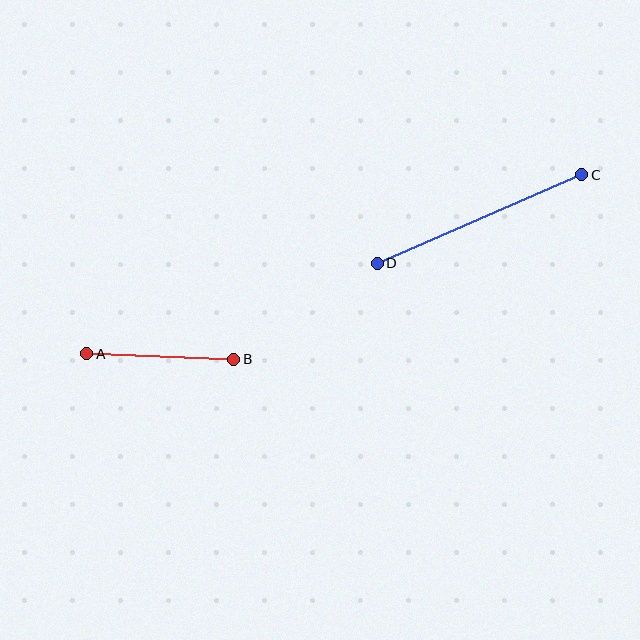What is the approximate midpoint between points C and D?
The midpoint is at approximately (479, 219) pixels.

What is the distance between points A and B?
The distance is approximately 147 pixels.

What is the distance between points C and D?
The distance is approximately 223 pixels.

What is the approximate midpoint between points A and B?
The midpoint is at approximately (160, 356) pixels.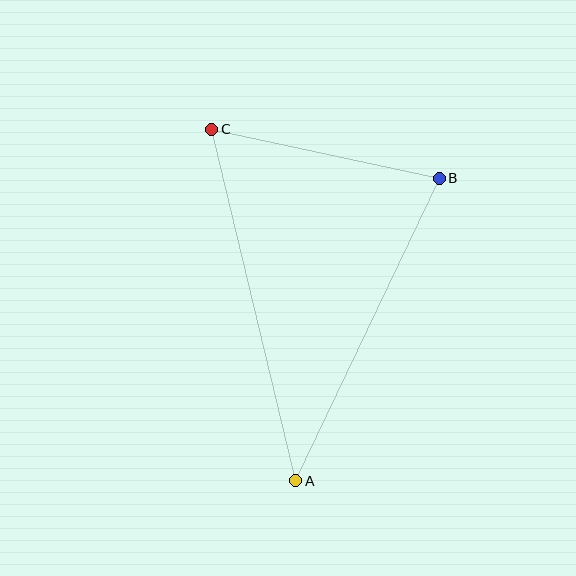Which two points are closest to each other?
Points B and C are closest to each other.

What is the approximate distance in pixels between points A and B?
The distance between A and B is approximately 335 pixels.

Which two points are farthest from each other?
Points A and C are farthest from each other.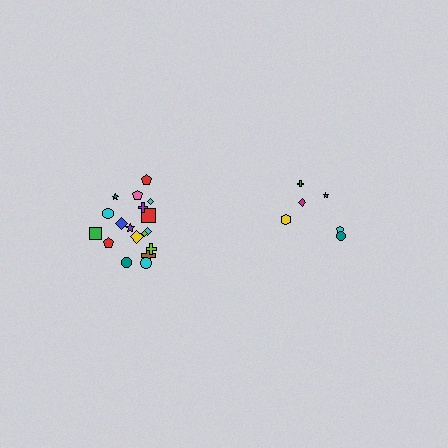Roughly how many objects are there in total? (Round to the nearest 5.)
Roughly 25 objects in total.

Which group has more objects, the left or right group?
The left group.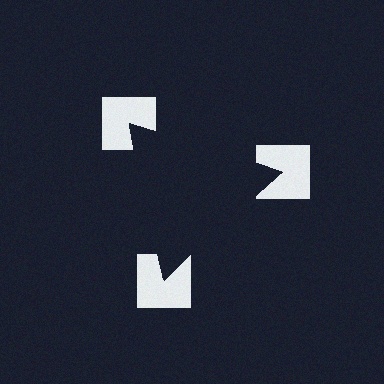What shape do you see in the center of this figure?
An illusory triangle — its edges are inferred from the aligned wedge cuts in the notched squares, not physically drawn.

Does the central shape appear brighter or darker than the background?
It typically appears slightly darker than the background, even though no actual brightness change is drawn.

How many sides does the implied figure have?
3 sides.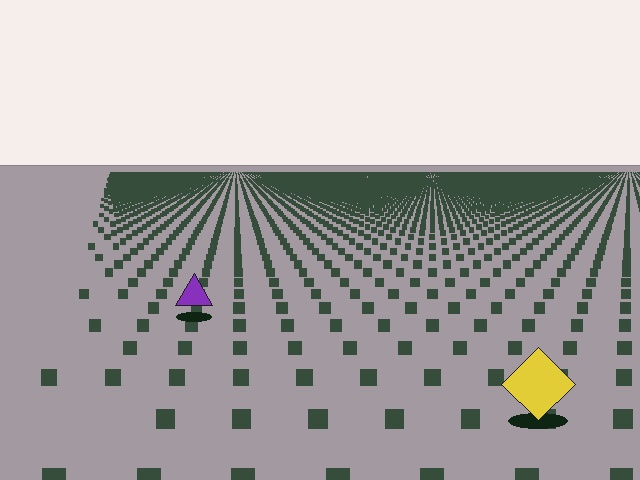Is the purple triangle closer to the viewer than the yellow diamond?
No. The yellow diamond is closer — you can tell from the texture gradient: the ground texture is coarser near it.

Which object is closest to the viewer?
The yellow diamond is closest. The texture marks near it are larger and more spread out.